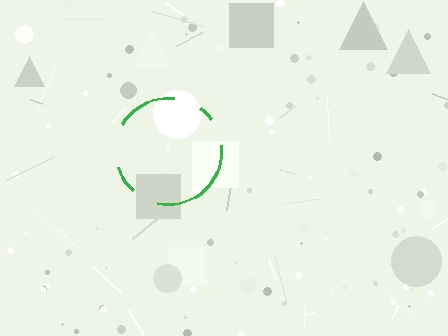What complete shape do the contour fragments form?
The contour fragments form a circle.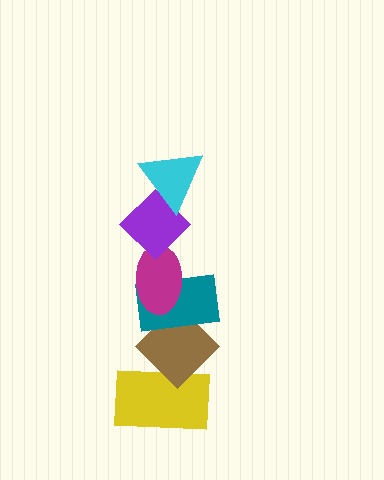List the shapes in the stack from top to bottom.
From top to bottom: the cyan triangle, the purple diamond, the magenta ellipse, the teal rectangle, the brown diamond, the yellow rectangle.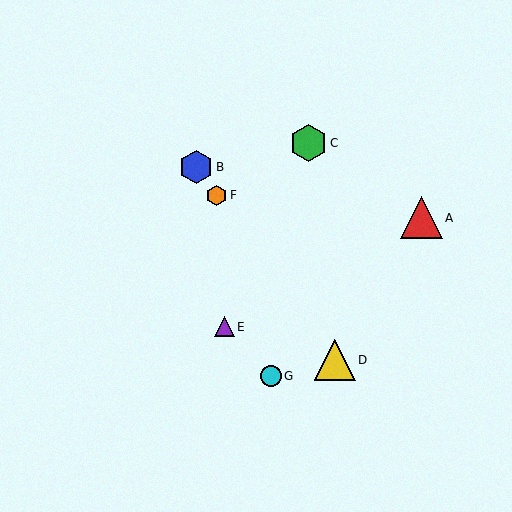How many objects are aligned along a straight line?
3 objects (B, D, F) are aligned along a straight line.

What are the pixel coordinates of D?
Object D is at (335, 360).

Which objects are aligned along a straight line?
Objects B, D, F are aligned along a straight line.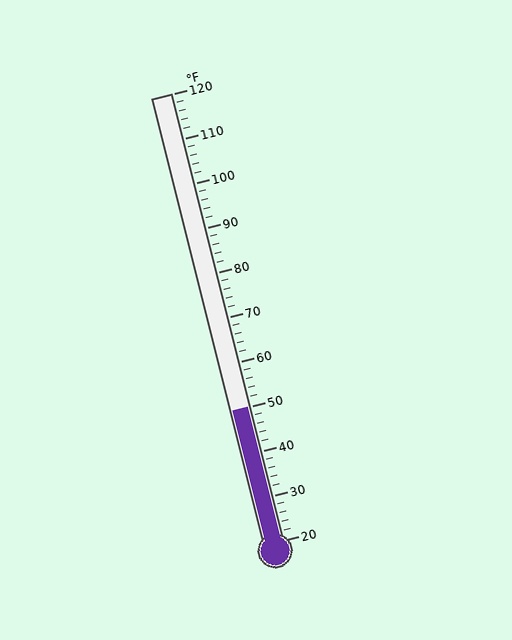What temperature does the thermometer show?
The thermometer shows approximately 50°F.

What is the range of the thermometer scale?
The thermometer scale ranges from 20°F to 120°F.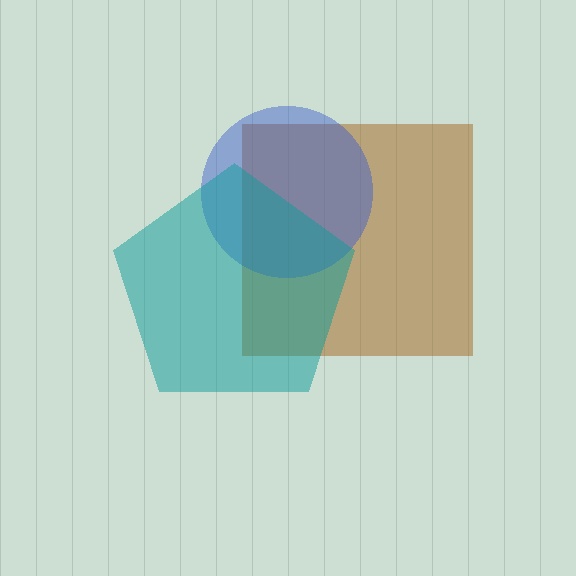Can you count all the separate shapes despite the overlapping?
Yes, there are 3 separate shapes.